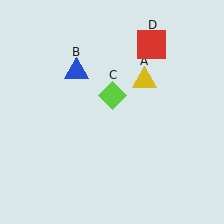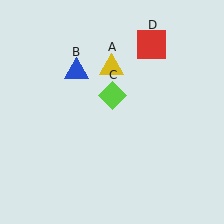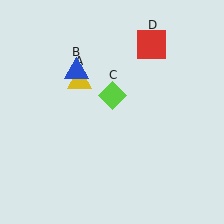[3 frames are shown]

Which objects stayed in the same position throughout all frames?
Blue triangle (object B) and lime diamond (object C) and red square (object D) remained stationary.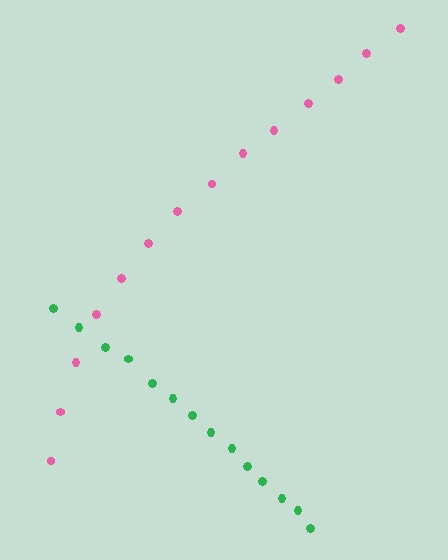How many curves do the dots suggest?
There are 2 distinct paths.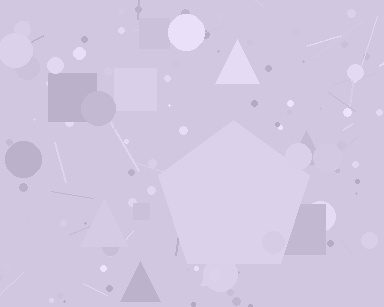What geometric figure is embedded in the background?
A pentagon is embedded in the background.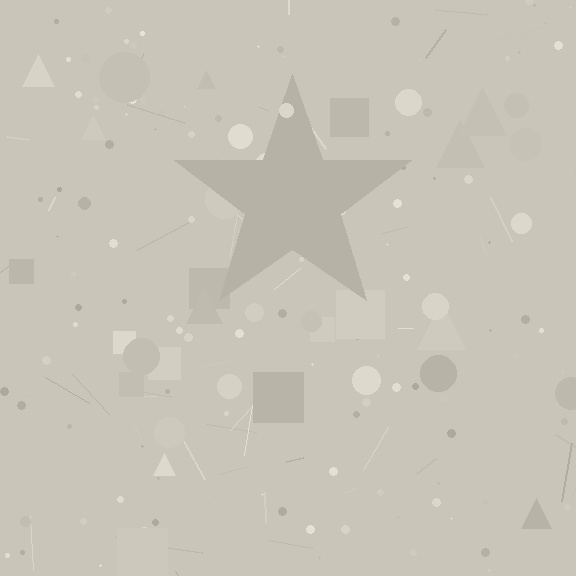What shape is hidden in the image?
A star is hidden in the image.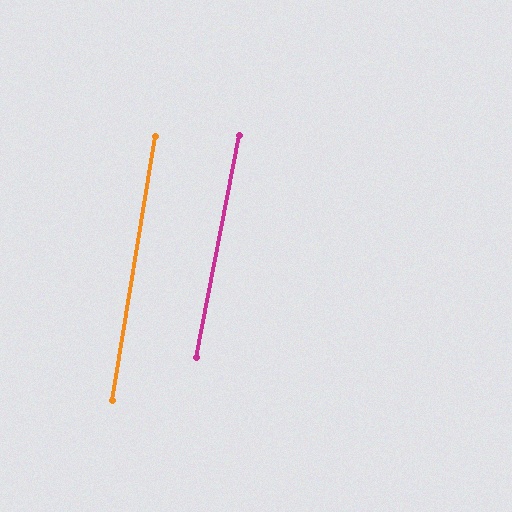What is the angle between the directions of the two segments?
Approximately 2 degrees.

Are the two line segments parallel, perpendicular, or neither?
Parallel — their directions differ by only 1.7°.